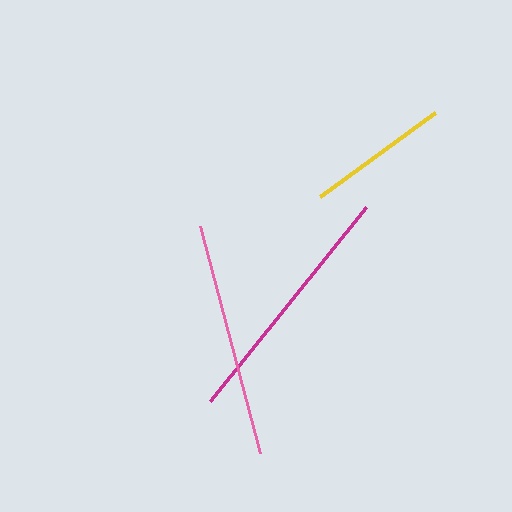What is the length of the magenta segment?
The magenta segment is approximately 248 pixels long.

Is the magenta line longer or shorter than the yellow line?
The magenta line is longer than the yellow line.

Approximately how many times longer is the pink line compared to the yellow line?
The pink line is approximately 1.7 times the length of the yellow line.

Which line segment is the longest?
The magenta line is the longest at approximately 248 pixels.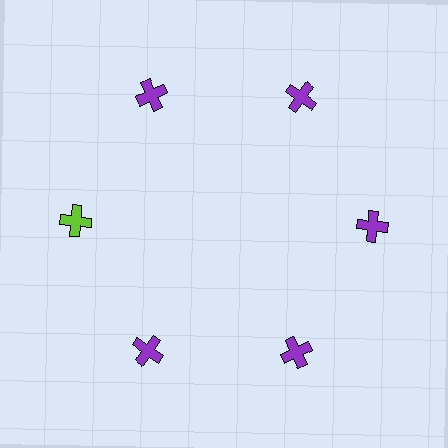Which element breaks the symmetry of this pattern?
The lime cross at roughly the 9 o'clock position breaks the symmetry. All other shapes are purple crosses.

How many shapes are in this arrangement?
There are 6 shapes arranged in a ring pattern.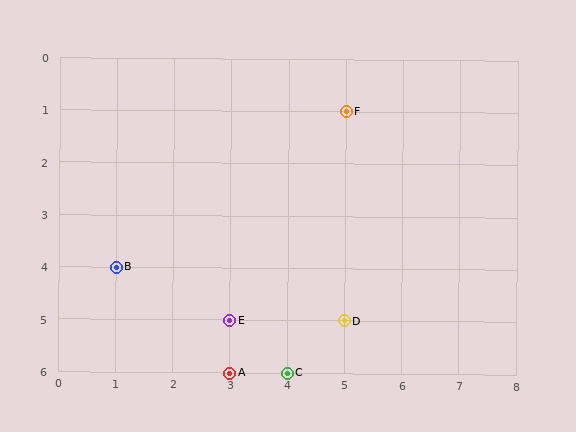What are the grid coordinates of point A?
Point A is at grid coordinates (3, 6).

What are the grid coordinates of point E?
Point E is at grid coordinates (3, 5).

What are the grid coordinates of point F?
Point F is at grid coordinates (5, 1).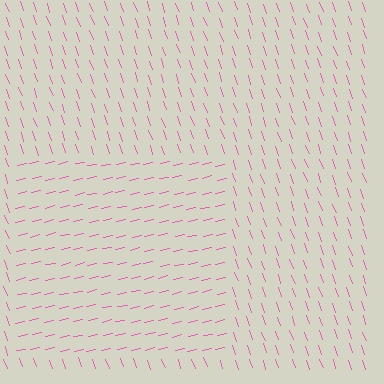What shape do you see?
I see a rectangle.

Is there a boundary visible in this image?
Yes, there is a texture boundary formed by a change in line orientation.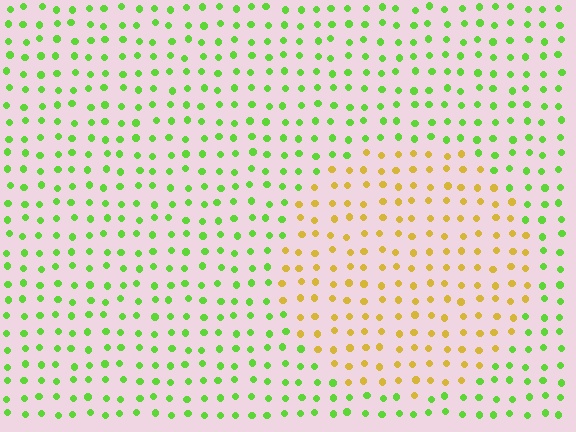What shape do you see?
I see a circle.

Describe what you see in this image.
The image is filled with small lime elements in a uniform arrangement. A circle-shaped region is visible where the elements are tinted to a slightly different hue, forming a subtle color boundary.